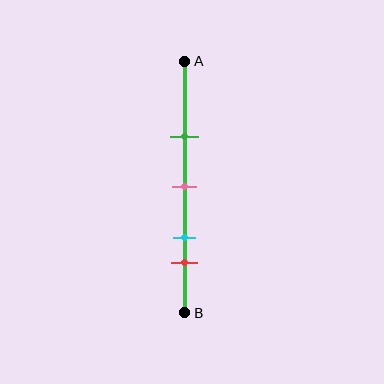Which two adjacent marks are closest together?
The cyan and red marks are the closest adjacent pair.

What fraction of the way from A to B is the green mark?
The green mark is approximately 30% (0.3) of the way from A to B.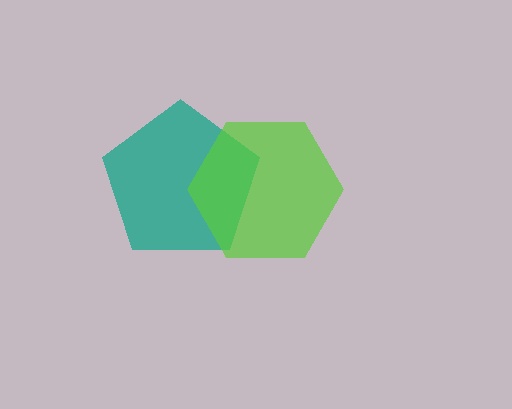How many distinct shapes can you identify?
There are 2 distinct shapes: a teal pentagon, a lime hexagon.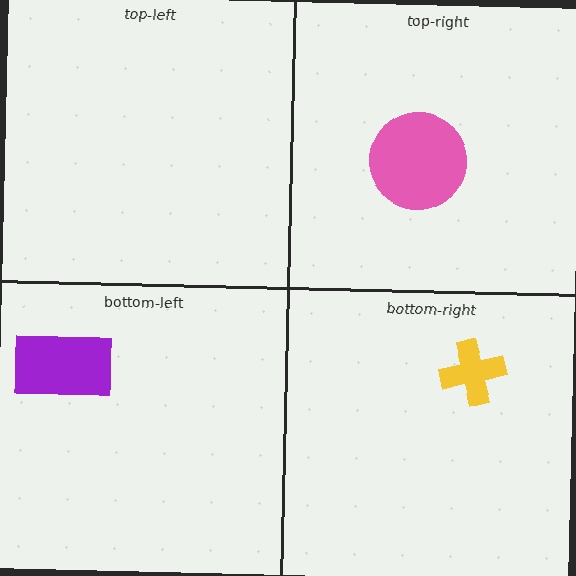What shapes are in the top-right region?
The pink circle.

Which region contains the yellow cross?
The bottom-right region.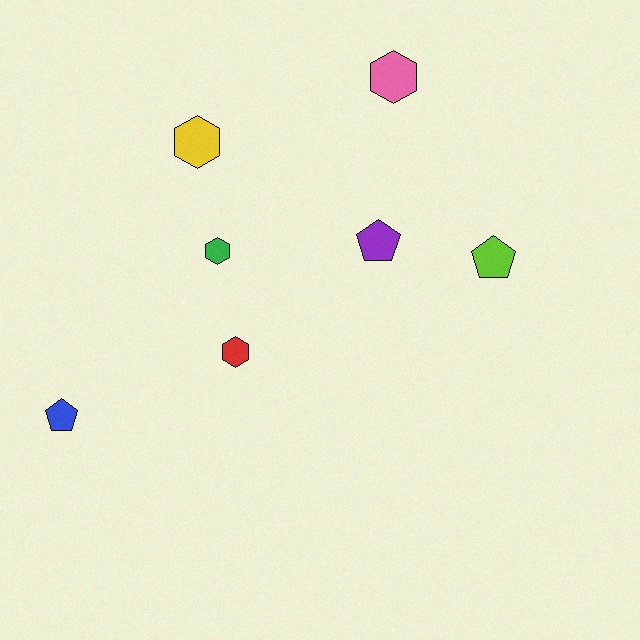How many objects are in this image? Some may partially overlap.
There are 7 objects.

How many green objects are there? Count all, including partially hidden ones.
There is 1 green object.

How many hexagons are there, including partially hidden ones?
There are 4 hexagons.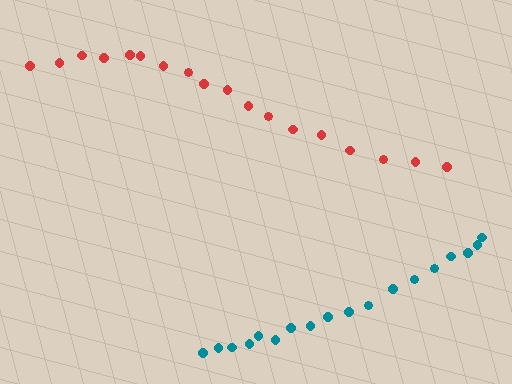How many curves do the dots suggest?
There are 2 distinct paths.